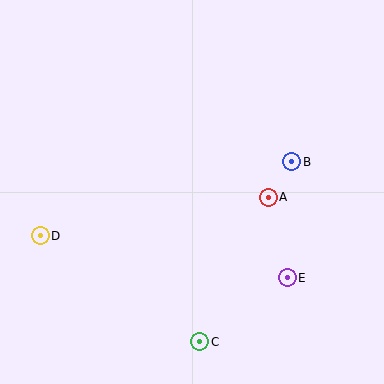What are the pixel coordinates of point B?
Point B is at (292, 162).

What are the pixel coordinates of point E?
Point E is at (287, 278).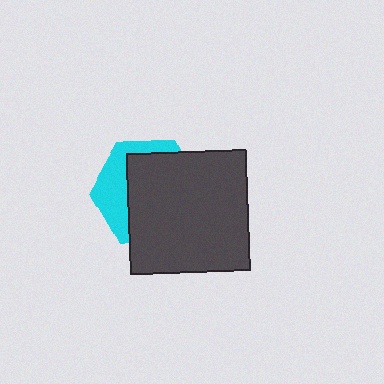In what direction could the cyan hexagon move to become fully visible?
The cyan hexagon could move toward the upper-left. That would shift it out from behind the dark gray square entirely.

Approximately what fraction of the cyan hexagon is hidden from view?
Roughly 66% of the cyan hexagon is hidden behind the dark gray square.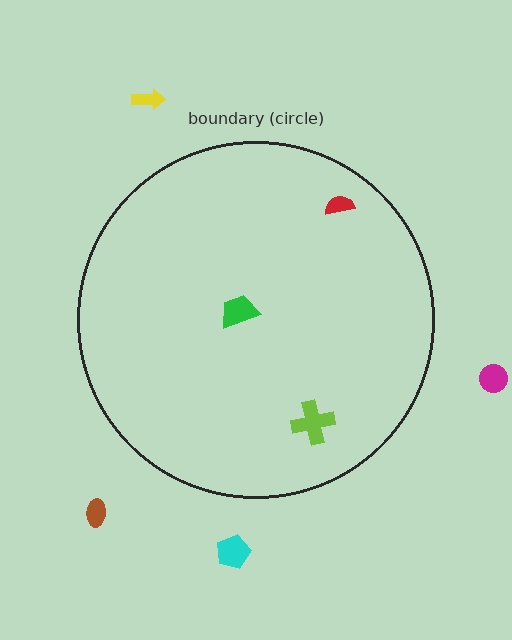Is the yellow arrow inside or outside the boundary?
Outside.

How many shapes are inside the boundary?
3 inside, 4 outside.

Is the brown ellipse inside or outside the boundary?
Outside.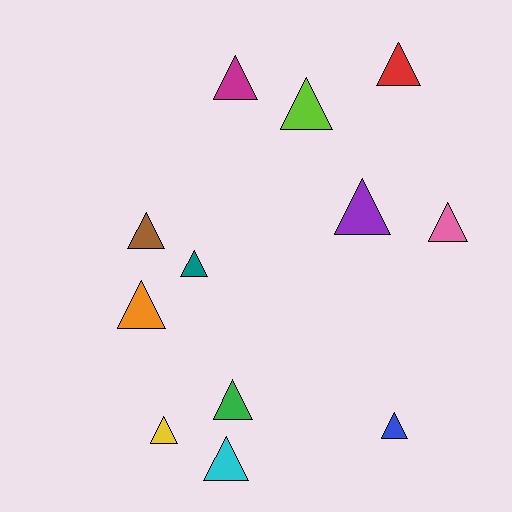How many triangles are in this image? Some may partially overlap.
There are 12 triangles.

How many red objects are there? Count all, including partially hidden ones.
There is 1 red object.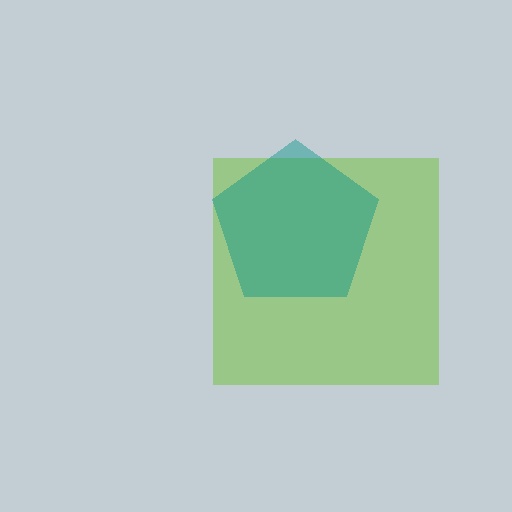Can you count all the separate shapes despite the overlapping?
Yes, there are 2 separate shapes.